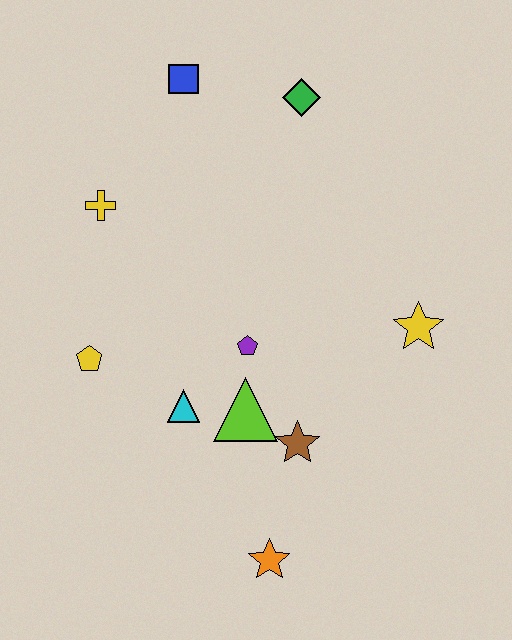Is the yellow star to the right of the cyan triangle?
Yes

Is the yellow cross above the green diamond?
No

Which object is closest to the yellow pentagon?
The cyan triangle is closest to the yellow pentagon.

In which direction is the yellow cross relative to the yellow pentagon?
The yellow cross is above the yellow pentagon.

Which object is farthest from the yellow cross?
The orange star is farthest from the yellow cross.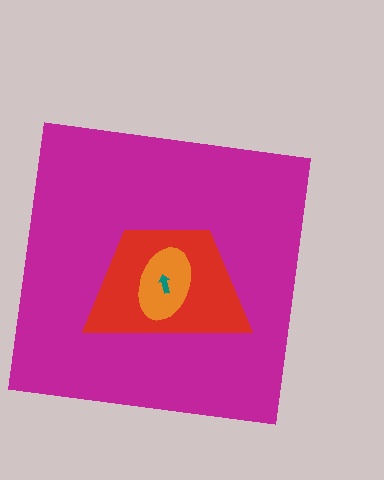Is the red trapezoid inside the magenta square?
Yes.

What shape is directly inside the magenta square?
The red trapezoid.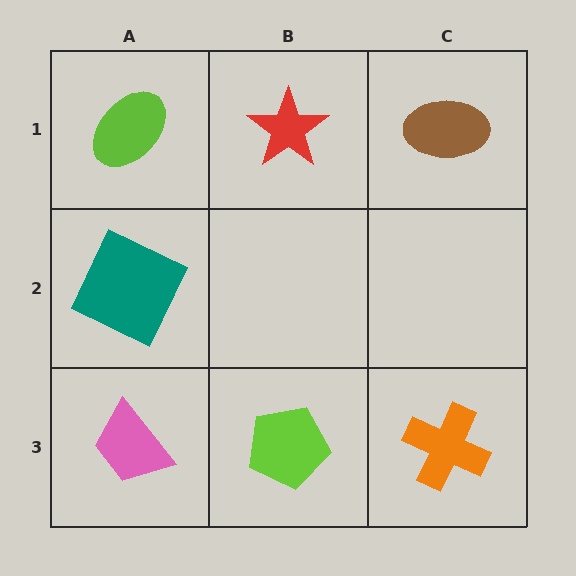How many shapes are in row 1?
3 shapes.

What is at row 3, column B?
A lime pentagon.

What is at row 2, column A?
A teal square.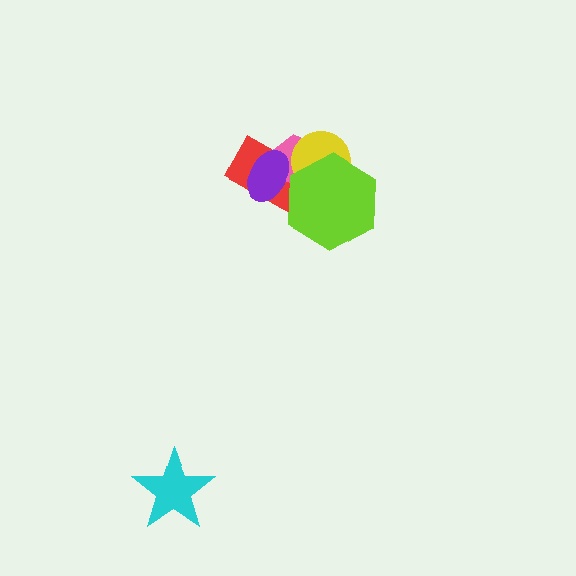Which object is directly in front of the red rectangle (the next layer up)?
The pink hexagon is directly in front of the red rectangle.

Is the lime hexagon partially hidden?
No, no other shape covers it.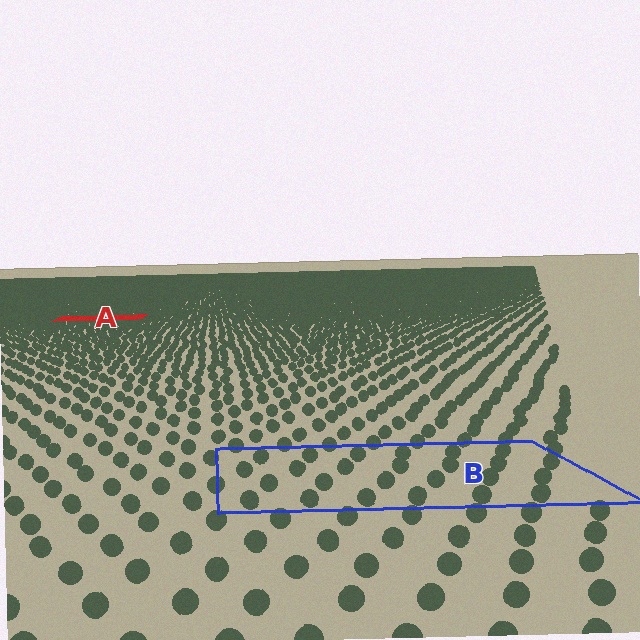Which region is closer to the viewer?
Region B is closer. The texture elements there are larger and more spread out.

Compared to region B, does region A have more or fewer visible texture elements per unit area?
Region A has more texture elements per unit area — they are packed more densely because it is farther away.